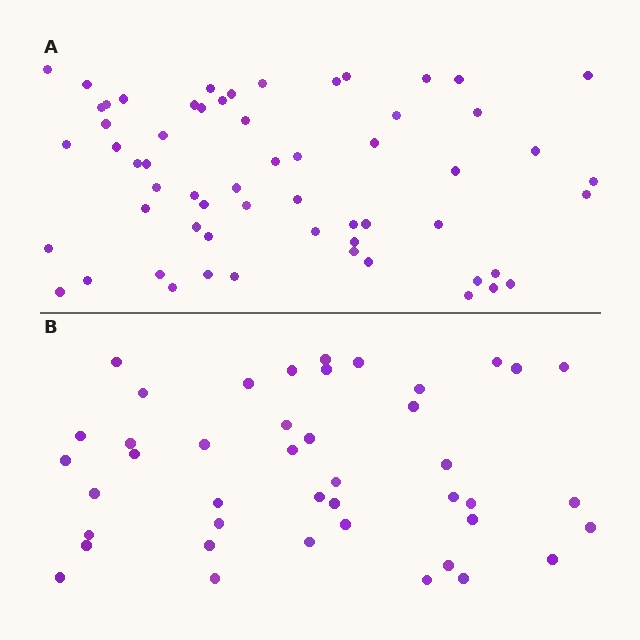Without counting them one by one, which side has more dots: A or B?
Region A (the top region) has more dots.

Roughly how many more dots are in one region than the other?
Region A has approximately 15 more dots than region B.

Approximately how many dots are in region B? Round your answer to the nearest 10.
About 40 dots. (The exact count is 43, which rounds to 40.)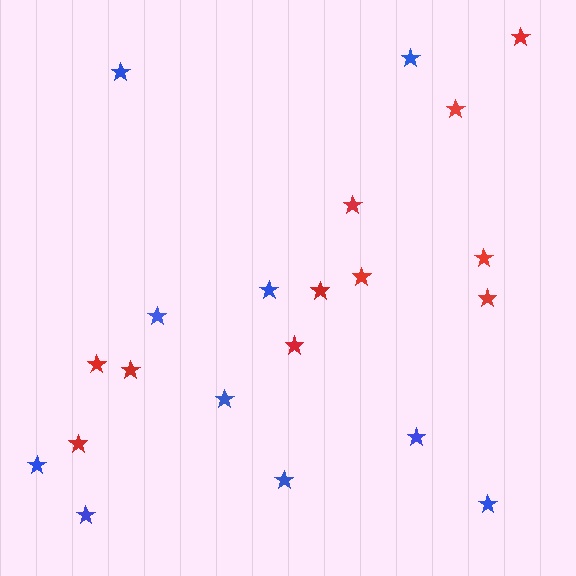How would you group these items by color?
There are 2 groups: one group of red stars (11) and one group of blue stars (10).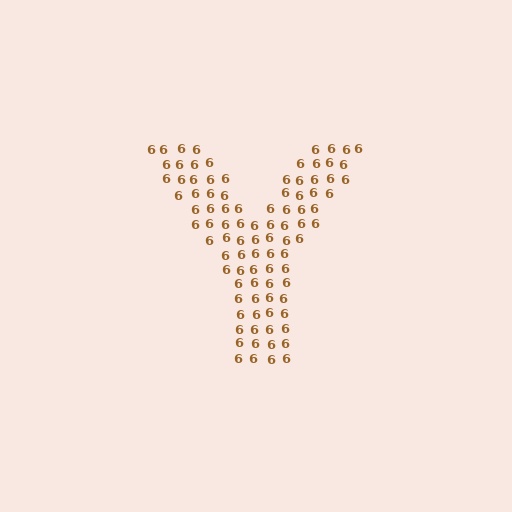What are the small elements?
The small elements are digit 6's.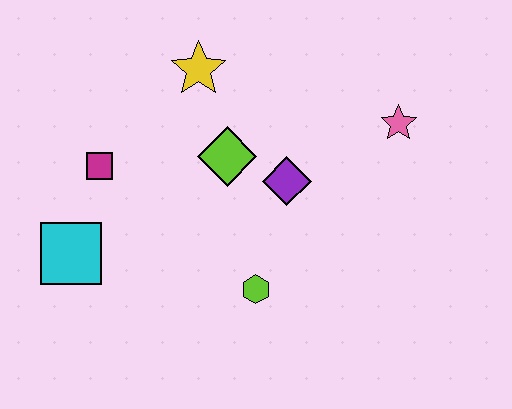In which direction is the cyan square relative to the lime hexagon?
The cyan square is to the left of the lime hexagon.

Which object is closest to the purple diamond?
The lime diamond is closest to the purple diamond.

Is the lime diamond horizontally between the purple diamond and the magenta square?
Yes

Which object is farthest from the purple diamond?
The cyan square is farthest from the purple diamond.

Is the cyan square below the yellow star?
Yes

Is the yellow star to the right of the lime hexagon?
No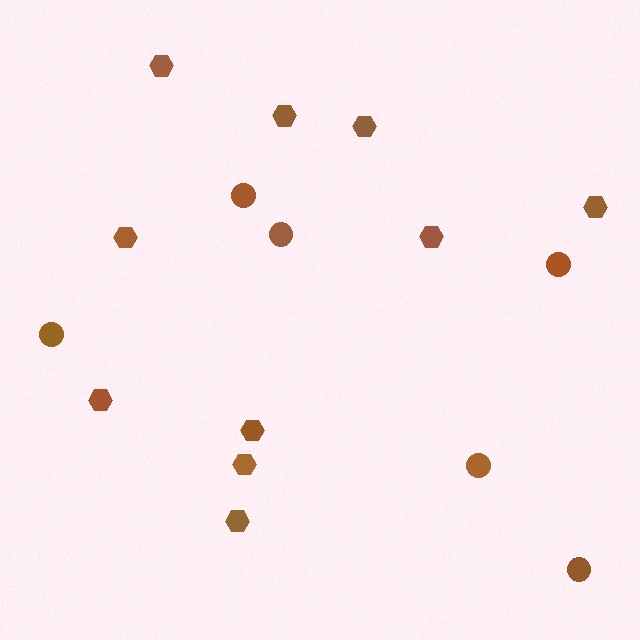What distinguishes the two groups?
There are 2 groups: one group of circles (6) and one group of hexagons (10).